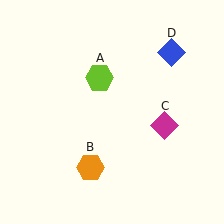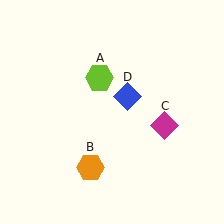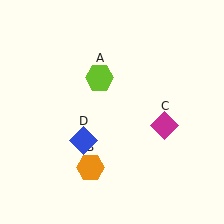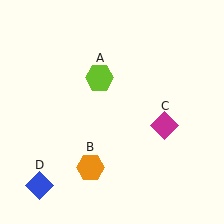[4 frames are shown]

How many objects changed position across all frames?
1 object changed position: blue diamond (object D).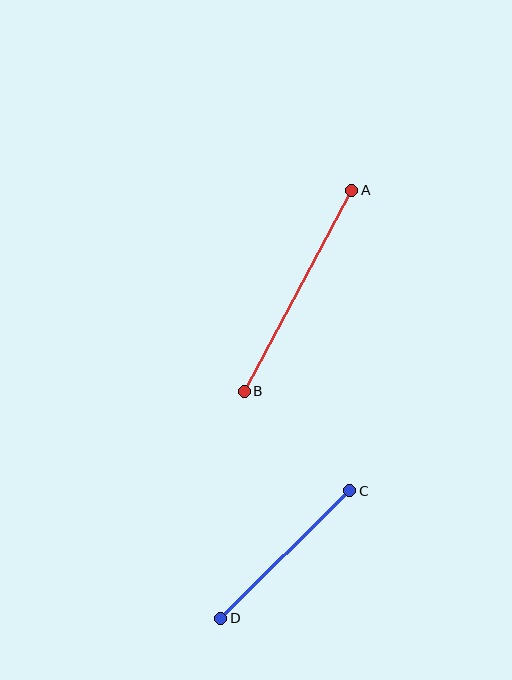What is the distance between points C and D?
The distance is approximately 181 pixels.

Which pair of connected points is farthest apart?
Points A and B are farthest apart.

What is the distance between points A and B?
The distance is approximately 228 pixels.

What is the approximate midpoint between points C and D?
The midpoint is at approximately (285, 555) pixels.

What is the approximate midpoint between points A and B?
The midpoint is at approximately (298, 291) pixels.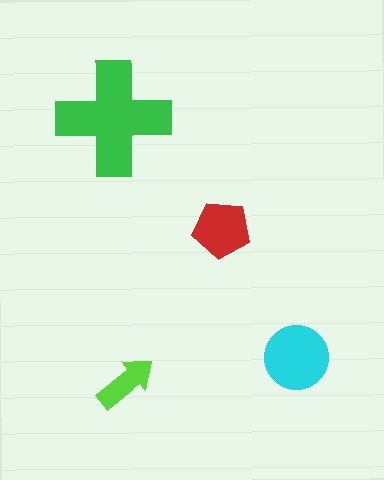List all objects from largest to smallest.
The green cross, the cyan circle, the red pentagon, the lime arrow.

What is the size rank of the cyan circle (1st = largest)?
2nd.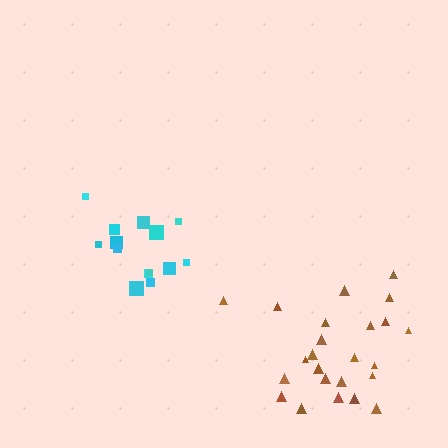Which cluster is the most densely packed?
Cyan.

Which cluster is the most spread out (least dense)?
Brown.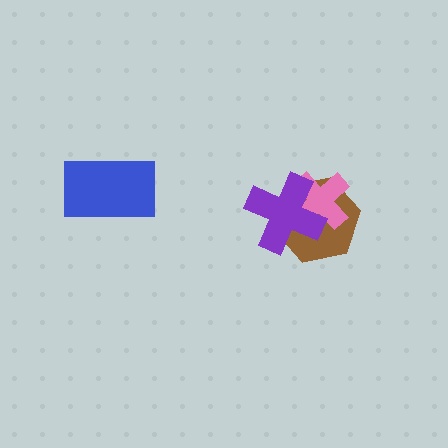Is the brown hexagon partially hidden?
Yes, it is partially covered by another shape.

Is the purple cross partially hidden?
No, no other shape covers it.